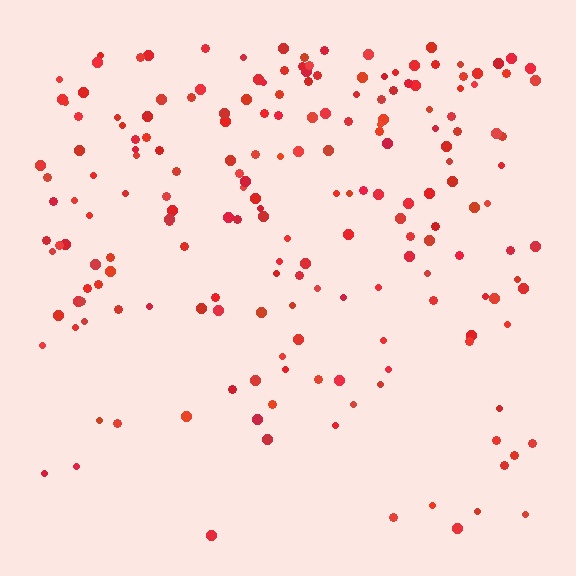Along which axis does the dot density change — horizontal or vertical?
Vertical.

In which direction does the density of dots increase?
From bottom to top, with the top side densest.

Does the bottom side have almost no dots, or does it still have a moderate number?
Still a moderate number, just noticeably fewer than the top.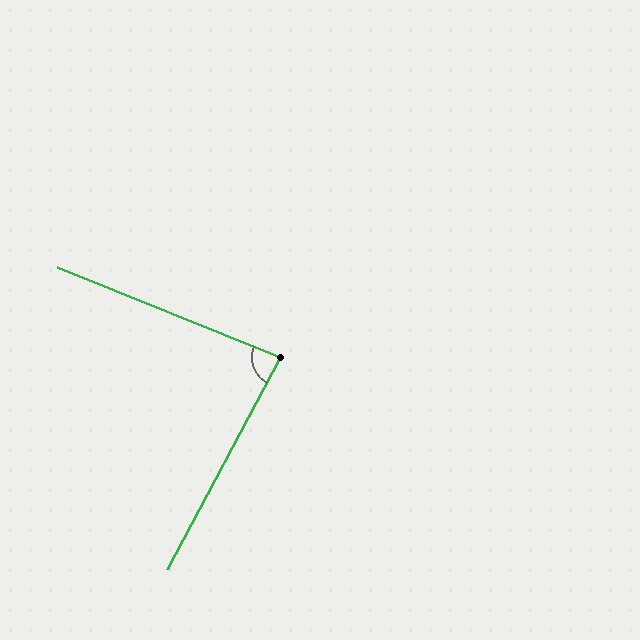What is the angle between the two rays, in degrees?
Approximately 84 degrees.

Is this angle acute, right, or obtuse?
It is acute.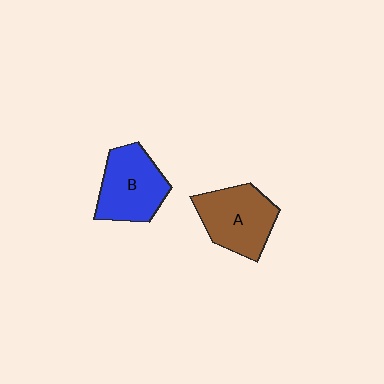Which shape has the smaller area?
Shape B (blue).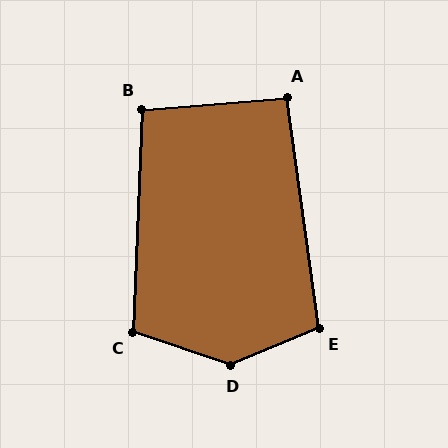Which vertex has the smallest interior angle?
A, at approximately 93 degrees.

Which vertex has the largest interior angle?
D, at approximately 139 degrees.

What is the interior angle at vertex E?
Approximately 105 degrees (obtuse).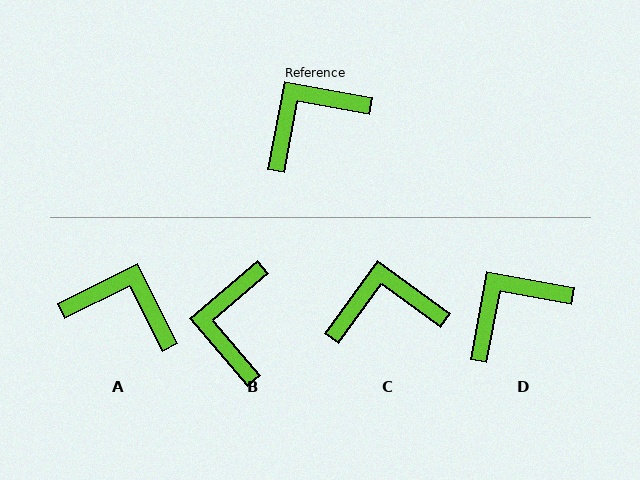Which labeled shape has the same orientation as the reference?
D.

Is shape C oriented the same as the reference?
No, it is off by about 25 degrees.